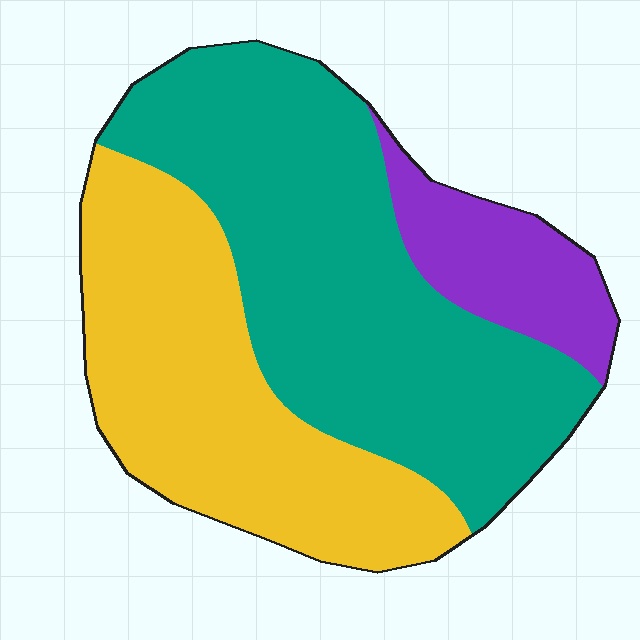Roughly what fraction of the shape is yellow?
Yellow covers 37% of the shape.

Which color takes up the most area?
Teal, at roughly 50%.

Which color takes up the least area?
Purple, at roughly 15%.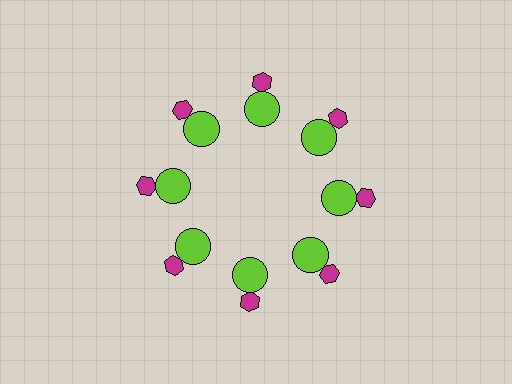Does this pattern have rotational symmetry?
Yes, this pattern has 8-fold rotational symmetry. It looks the same after rotating 45 degrees around the center.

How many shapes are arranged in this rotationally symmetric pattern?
There are 16 shapes, arranged in 8 groups of 2.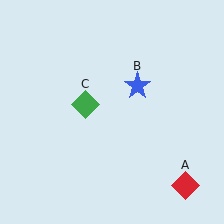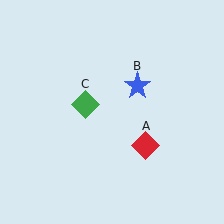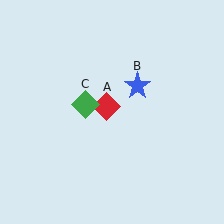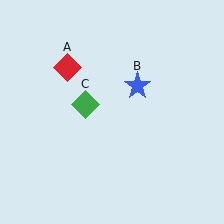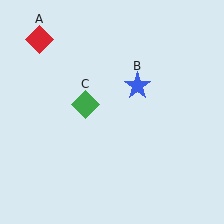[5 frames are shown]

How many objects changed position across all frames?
1 object changed position: red diamond (object A).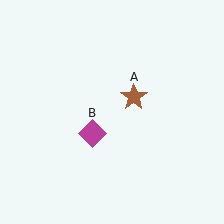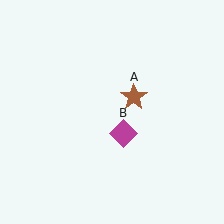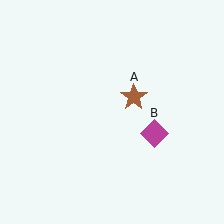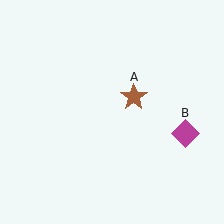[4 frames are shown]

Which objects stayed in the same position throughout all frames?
Brown star (object A) remained stationary.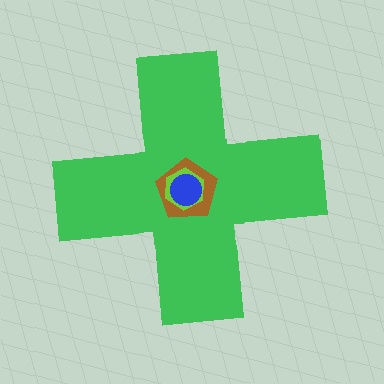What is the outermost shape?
The green cross.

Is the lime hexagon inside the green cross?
Yes.